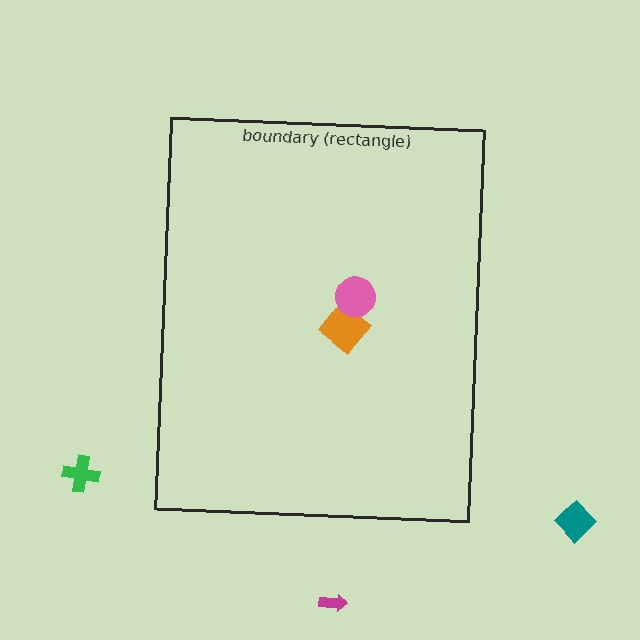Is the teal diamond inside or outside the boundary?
Outside.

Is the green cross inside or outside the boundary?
Outside.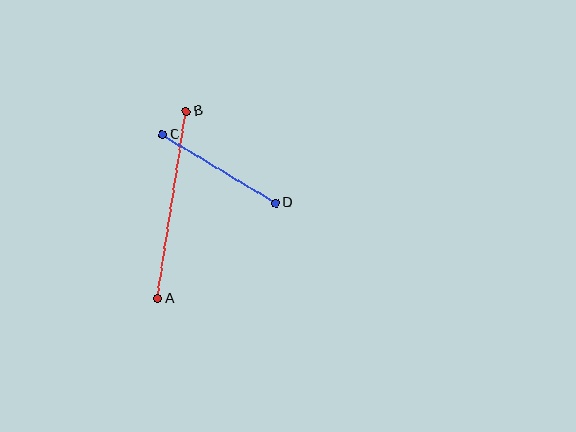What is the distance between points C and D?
The distance is approximately 132 pixels.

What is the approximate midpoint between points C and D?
The midpoint is at approximately (219, 169) pixels.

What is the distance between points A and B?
The distance is approximately 190 pixels.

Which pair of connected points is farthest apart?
Points A and B are farthest apart.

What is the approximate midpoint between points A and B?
The midpoint is at approximately (172, 205) pixels.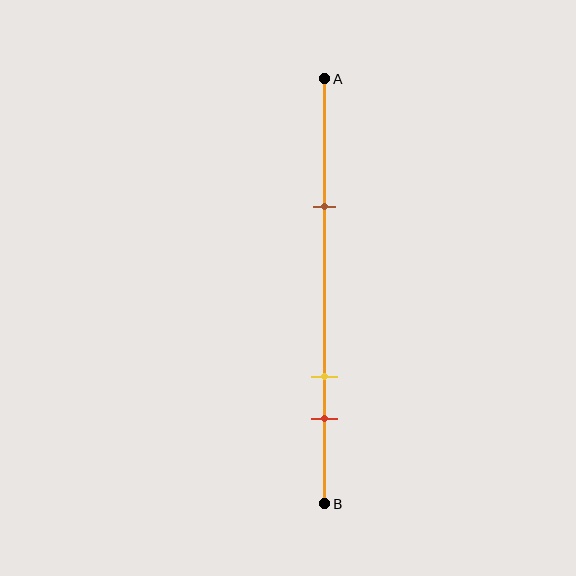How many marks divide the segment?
There are 3 marks dividing the segment.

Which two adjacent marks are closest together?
The yellow and red marks are the closest adjacent pair.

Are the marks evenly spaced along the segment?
No, the marks are not evenly spaced.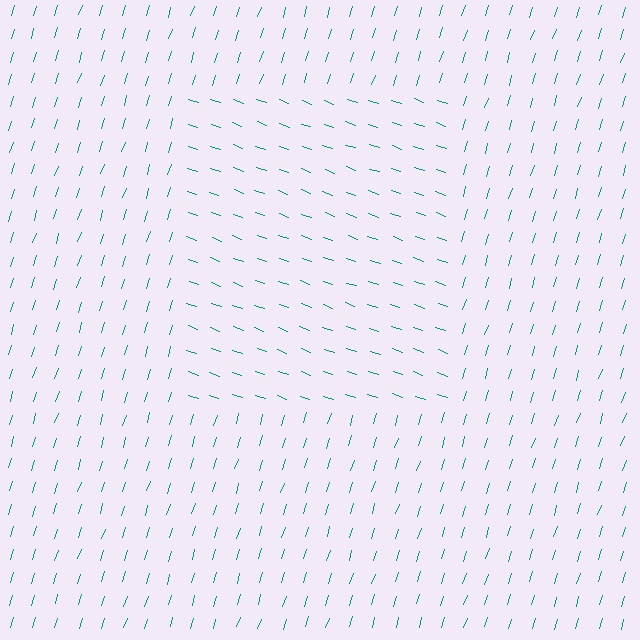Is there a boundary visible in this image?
Yes, there is a texture boundary formed by a change in line orientation.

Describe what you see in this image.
The image is filled with small teal line segments. A rectangle region in the image has lines oriented differently from the surrounding lines, creating a visible texture boundary.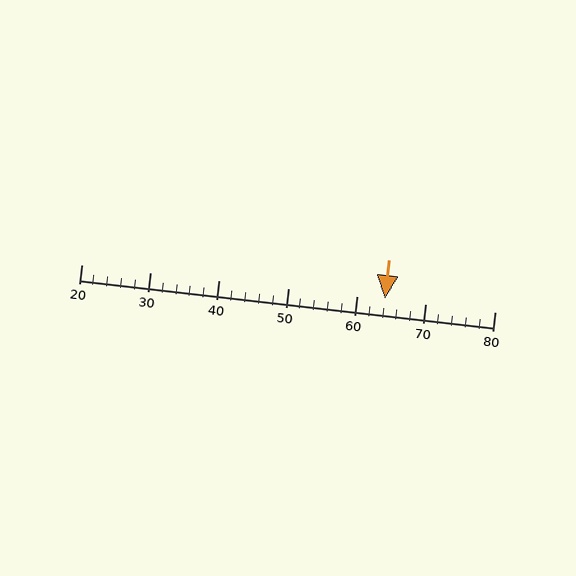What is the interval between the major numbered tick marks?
The major tick marks are spaced 10 units apart.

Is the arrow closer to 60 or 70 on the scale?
The arrow is closer to 60.